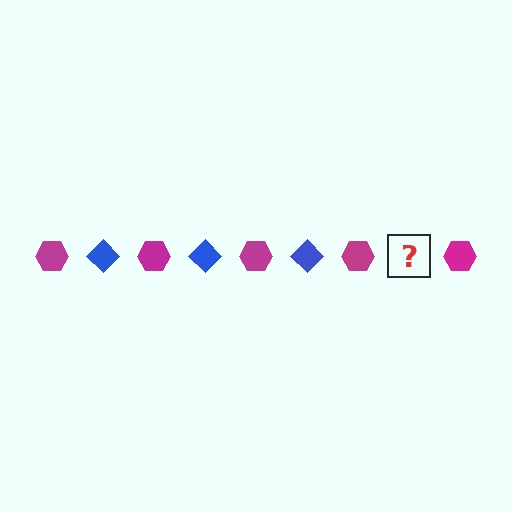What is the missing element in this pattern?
The missing element is a blue diamond.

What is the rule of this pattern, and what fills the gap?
The rule is that the pattern alternates between magenta hexagon and blue diamond. The gap should be filled with a blue diamond.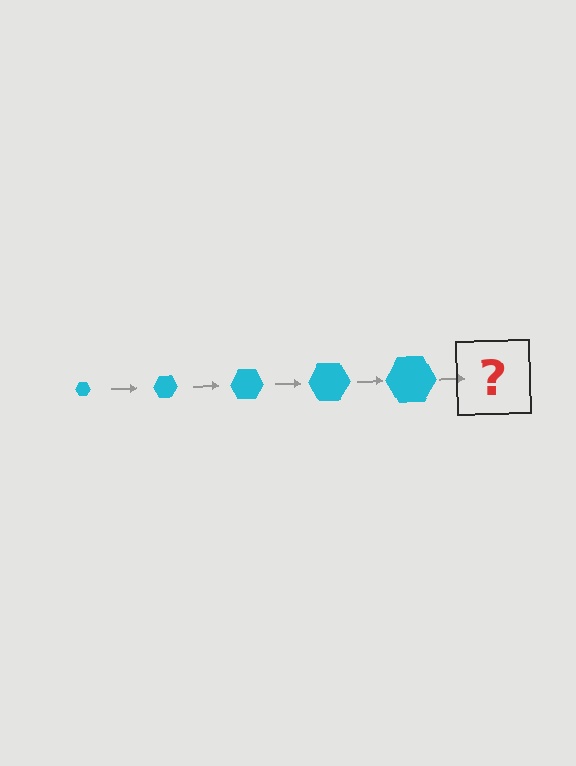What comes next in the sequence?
The next element should be a cyan hexagon, larger than the previous one.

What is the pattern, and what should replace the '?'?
The pattern is that the hexagon gets progressively larger each step. The '?' should be a cyan hexagon, larger than the previous one.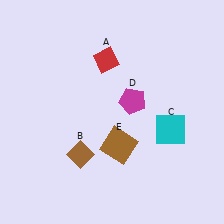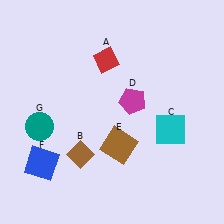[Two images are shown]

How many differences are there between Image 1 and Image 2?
There are 2 differences between the two images.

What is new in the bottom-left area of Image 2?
A teal circle (G) was added in the bottom-left area of Image 2.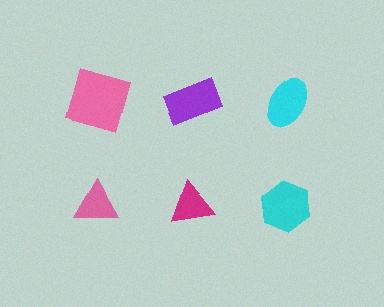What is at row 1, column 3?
A cyan ellipse.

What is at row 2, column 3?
A cyan hexagon.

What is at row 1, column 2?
A purple rectangle.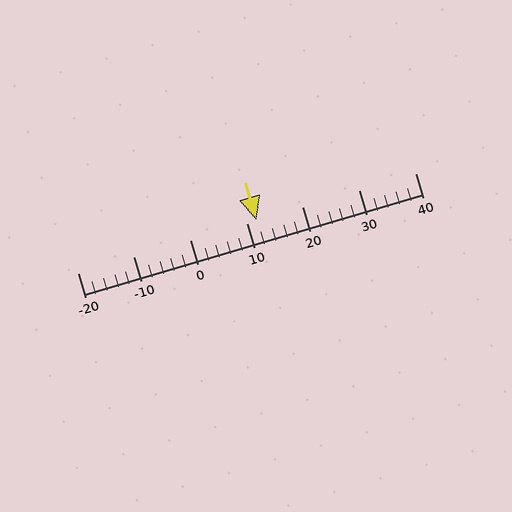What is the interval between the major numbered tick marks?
The major tick marks are spaced 10 units apart.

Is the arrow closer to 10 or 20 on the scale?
The arrow is closer to 10.